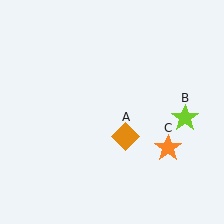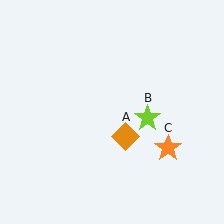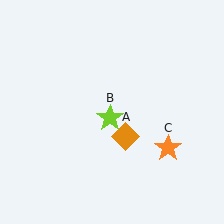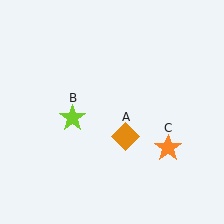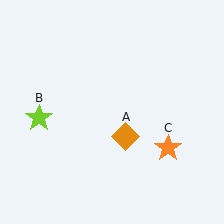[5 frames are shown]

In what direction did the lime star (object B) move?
The lime star (object B) moved left.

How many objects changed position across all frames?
1 object changed position: lime star (object B).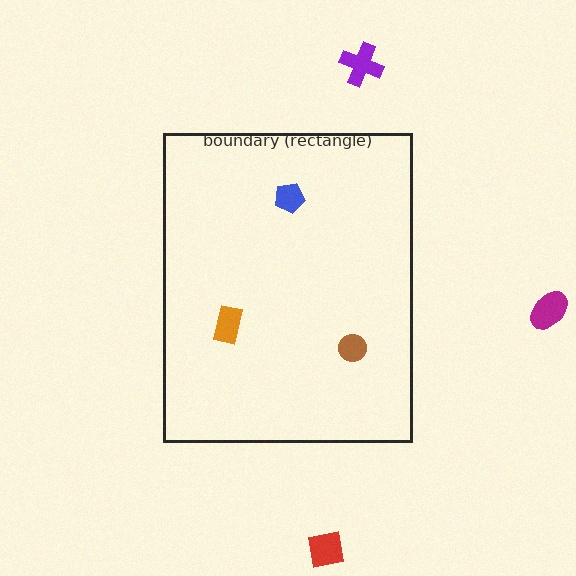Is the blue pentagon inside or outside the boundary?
Inside.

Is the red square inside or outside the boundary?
Outside.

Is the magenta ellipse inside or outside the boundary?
Outside.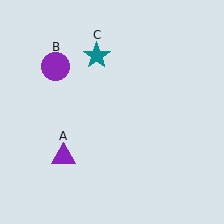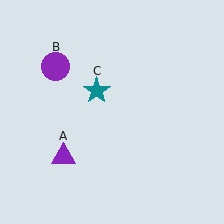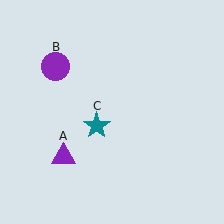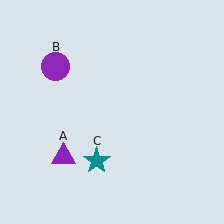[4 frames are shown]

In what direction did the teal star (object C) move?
The teal star (object C) moved down.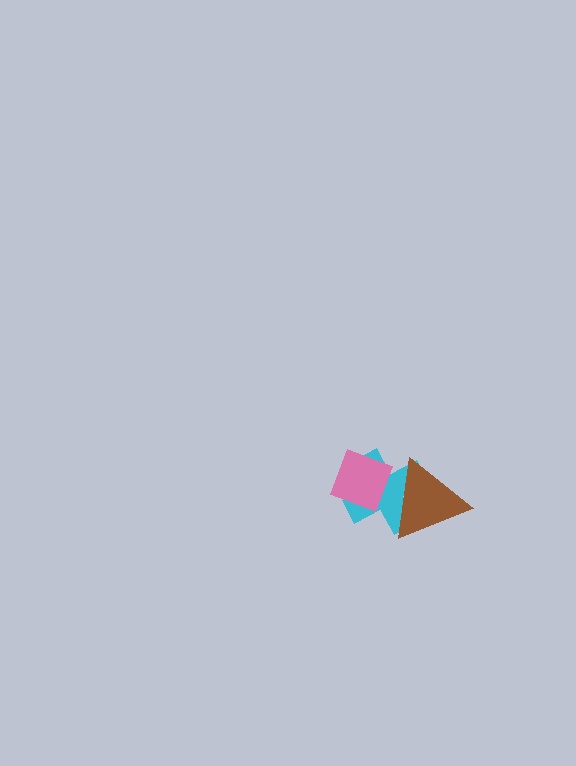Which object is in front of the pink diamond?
The brown triangle is in front of the pink diamond.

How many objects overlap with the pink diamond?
2 objects overlap with the pink diamond.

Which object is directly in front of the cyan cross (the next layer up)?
The pink diamond is directly in front of the cyan cross.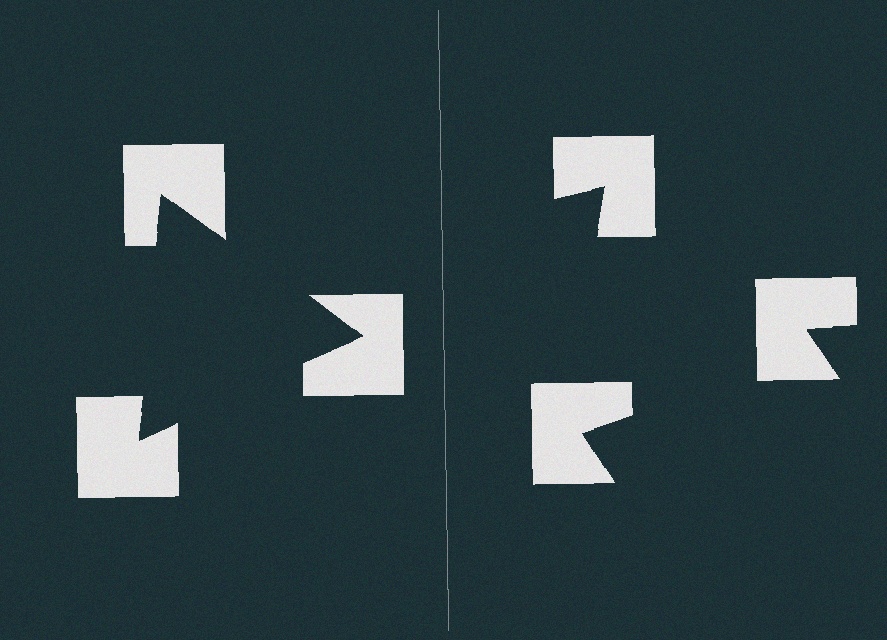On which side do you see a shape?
An illusory triangle appears on the left side. On the right side the wedge cuts are rotated, so no coherent shape forms.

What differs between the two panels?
The notched squares are positioned identically on both sides; only the wedge orientations differ. On the left they align to a triangle; on the right they are misaligned.